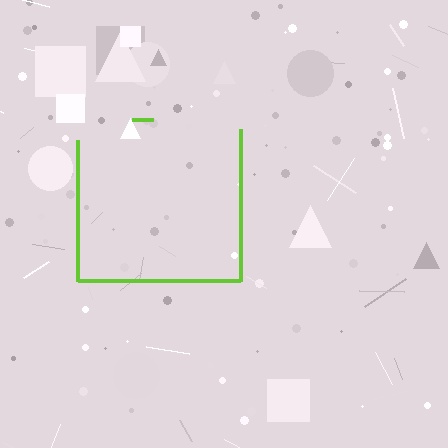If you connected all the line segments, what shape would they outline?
They would outline a square.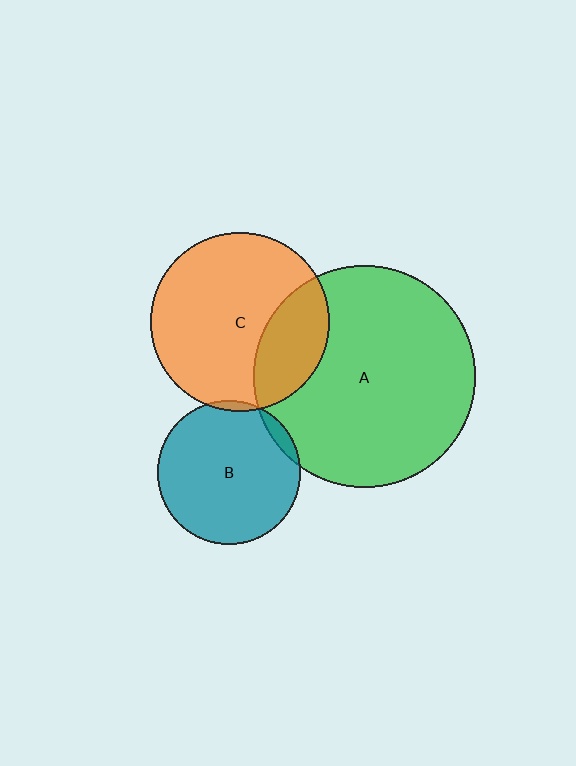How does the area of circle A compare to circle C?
Approximately 1.5 times.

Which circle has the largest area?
Circle A (green).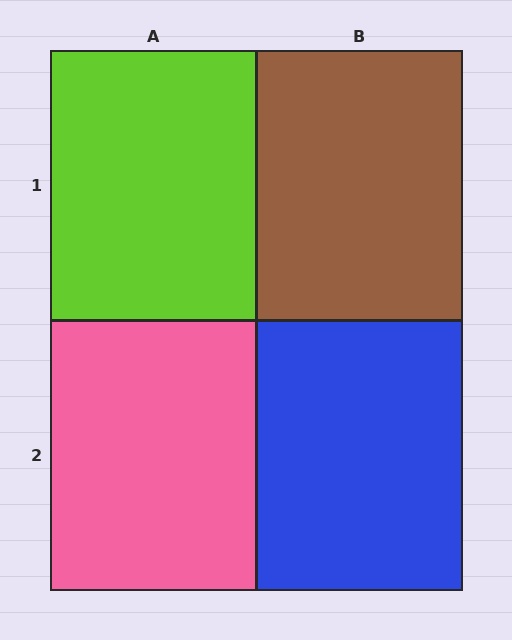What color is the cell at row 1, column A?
Lime.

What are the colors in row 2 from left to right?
Pink, blue.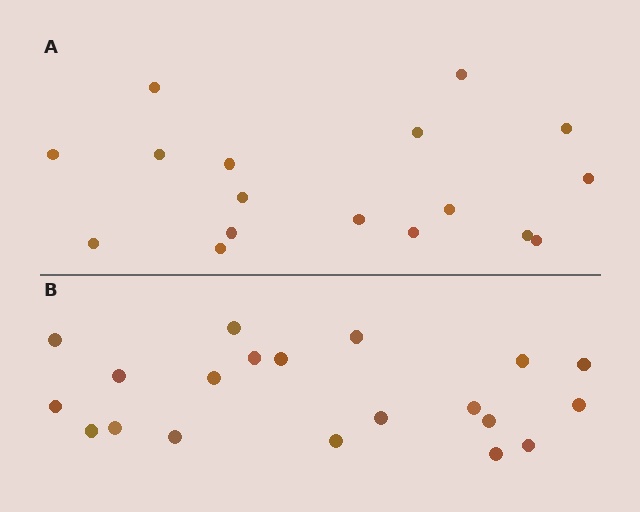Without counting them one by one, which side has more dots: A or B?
Region B (the bottom region) has more dots.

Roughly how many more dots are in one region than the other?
Region B has just a few more — roughly 2 or 3 more dots than region A.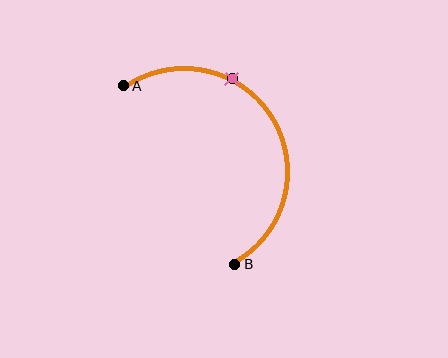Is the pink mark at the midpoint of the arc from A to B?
No. The pink mark lies on the arc but is closer to endpoint A. The arc midpoint would be at the point on the curve equidistant along the arc from both A and B.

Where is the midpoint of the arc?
The arc midpoint is the point on the curve farthest from the straight line joining A and B. It sits to the right of that line.